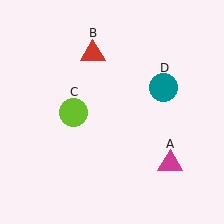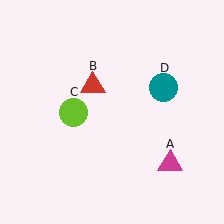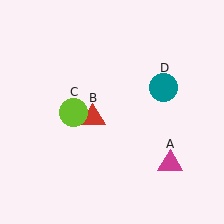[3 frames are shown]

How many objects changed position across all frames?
1 object changed position: red triangle (object B).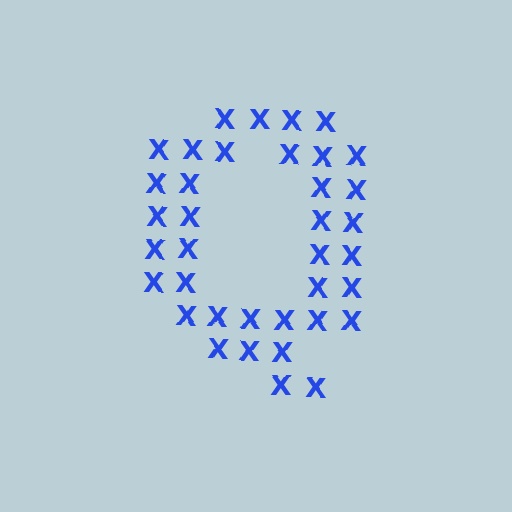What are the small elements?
The small elements are letter X's.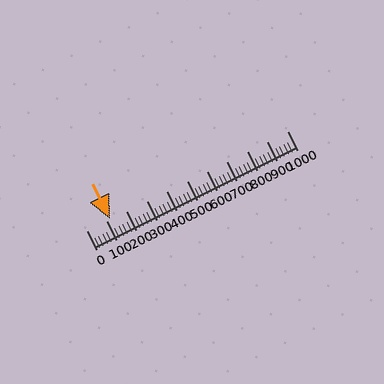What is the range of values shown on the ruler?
The ruler shows values from 0 to 1000.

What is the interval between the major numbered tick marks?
The major tick marks are spaced 100 units apart.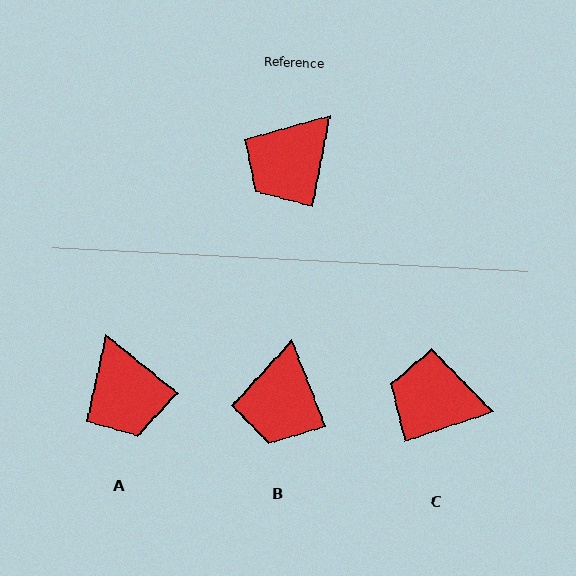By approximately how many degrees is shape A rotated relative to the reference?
Approximately 62 degrees counter-clockwise.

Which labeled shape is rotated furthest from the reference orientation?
A, about 62 degrees away.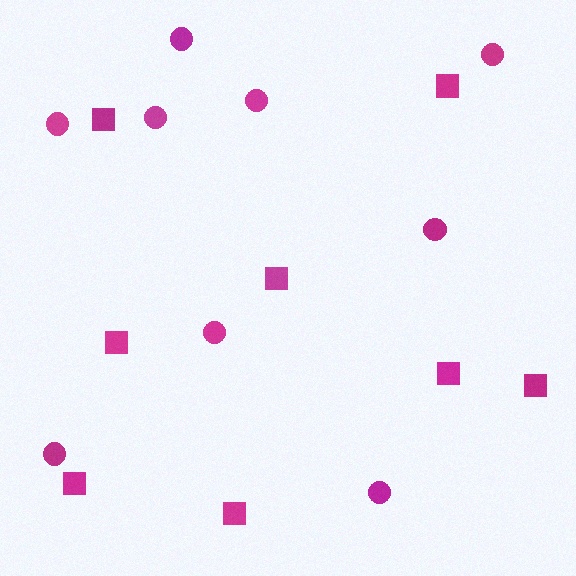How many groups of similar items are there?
There are 2 groups: one group of squares (8) and one group of circles (9).